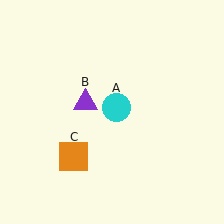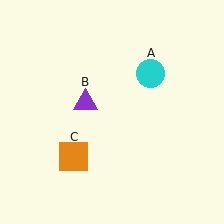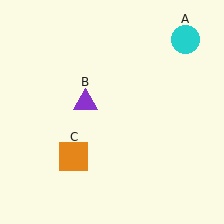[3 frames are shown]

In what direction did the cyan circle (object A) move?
The cyan circle (object A) moved up and to the right.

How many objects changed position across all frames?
1 object changed position: cyan circle (object A).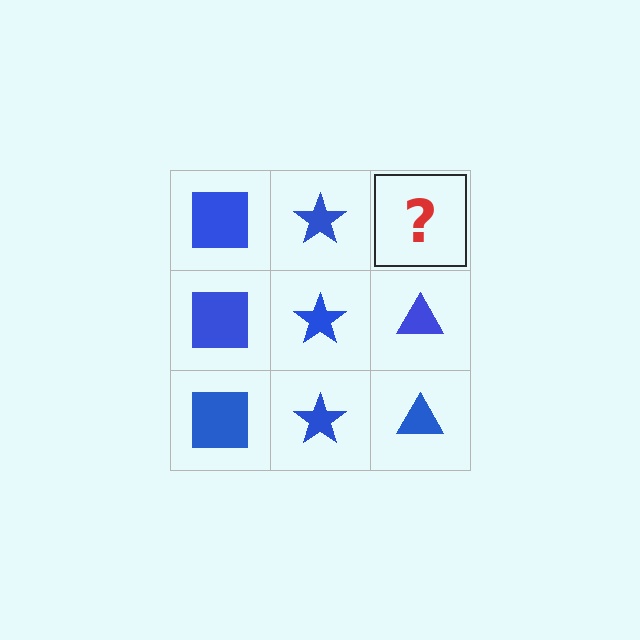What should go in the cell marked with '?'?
The missing cell should contain a blue triangle.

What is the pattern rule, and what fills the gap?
The rule is that each column has a consistent shape. The gap should be filled with a blue triangle.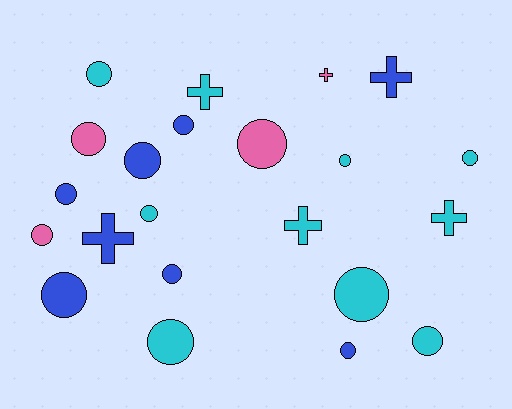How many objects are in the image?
There are 22 objects.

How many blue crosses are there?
There are 2 blue crosses.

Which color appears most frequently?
Cyan, with 10 objects.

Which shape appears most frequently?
Circle, with 16 objects.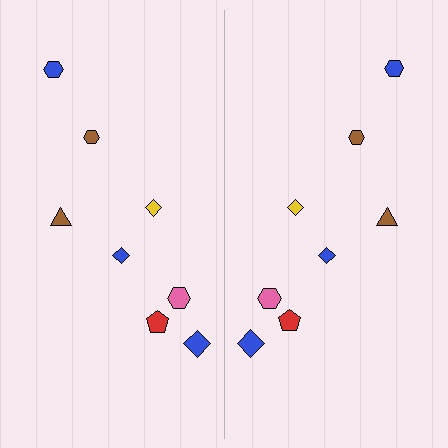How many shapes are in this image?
There are 16 shapes in this image.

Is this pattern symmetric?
Yes, this pattern has bilateral (reflection) symmetry.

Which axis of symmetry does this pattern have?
The pattern has a vertical axis of symmetry running through the center of the image.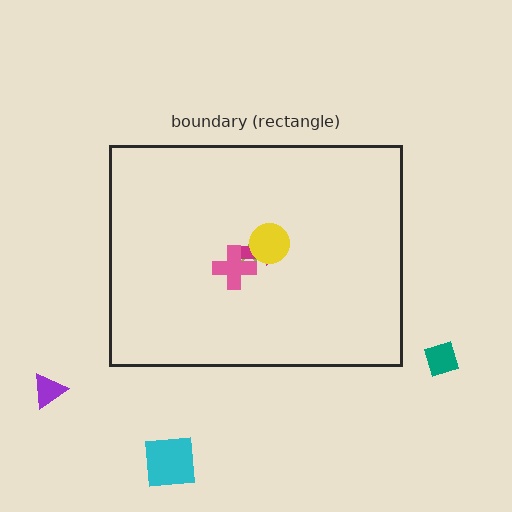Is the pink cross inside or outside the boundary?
Inside.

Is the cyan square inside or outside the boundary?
Outside.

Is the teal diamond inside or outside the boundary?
Outside.